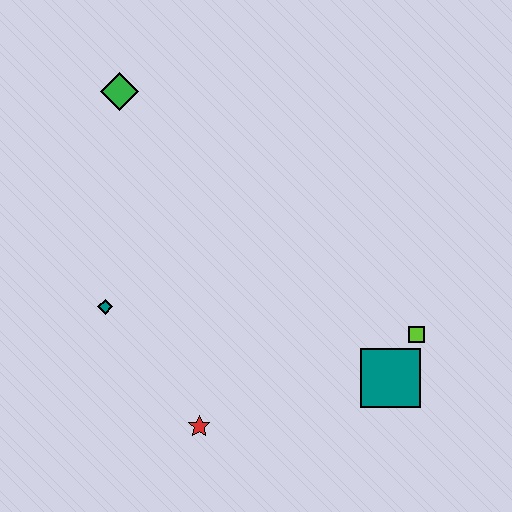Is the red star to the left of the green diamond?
No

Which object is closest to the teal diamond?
The red star is closest to the teal diamond.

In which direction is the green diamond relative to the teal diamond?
The green diamond is above the teal diamond.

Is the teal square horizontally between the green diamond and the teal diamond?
No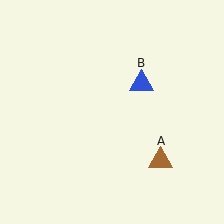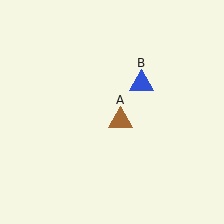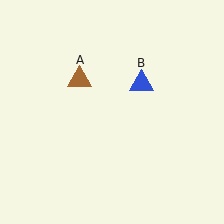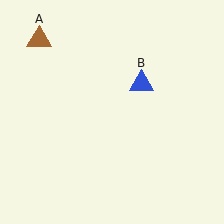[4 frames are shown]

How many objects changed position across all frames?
1 object changed position: brown triangle (object A).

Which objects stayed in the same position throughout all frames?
Blue triangle (object B) remained stationary.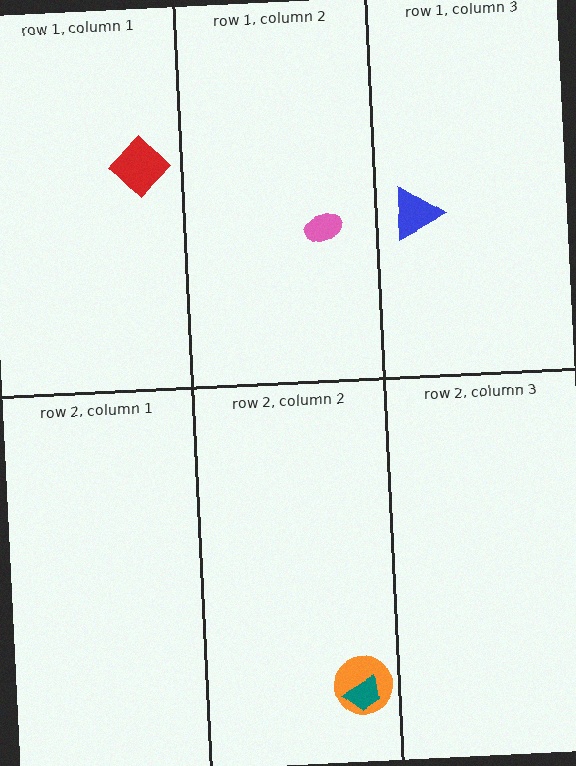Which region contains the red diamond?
The row 1, column 1 region.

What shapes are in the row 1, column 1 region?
The red diamond.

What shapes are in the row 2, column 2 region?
The orange circle, the teal trapezoid.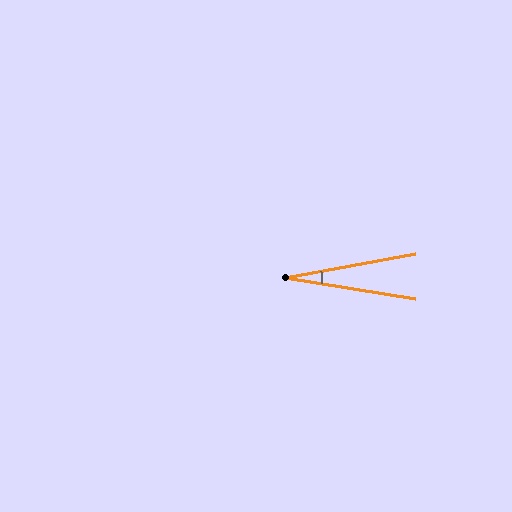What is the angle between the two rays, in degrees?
Approximately 20 degrees.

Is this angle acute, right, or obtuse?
It is acute.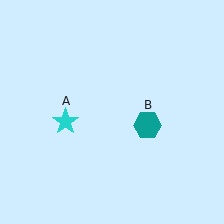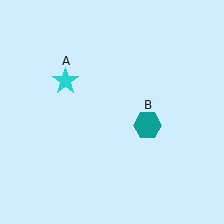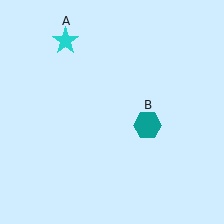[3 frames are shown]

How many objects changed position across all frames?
1 object changed position: cyan star (object A).